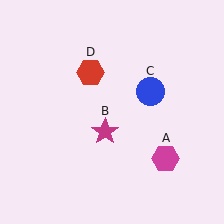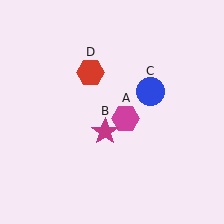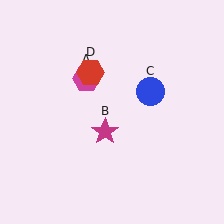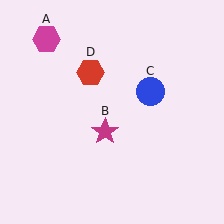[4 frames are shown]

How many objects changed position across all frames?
1 object changed position: magenta hexagon (object A).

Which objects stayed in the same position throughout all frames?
Magenta star (object B) and blue circle (object C) and red hexagon (object D) remained stationary.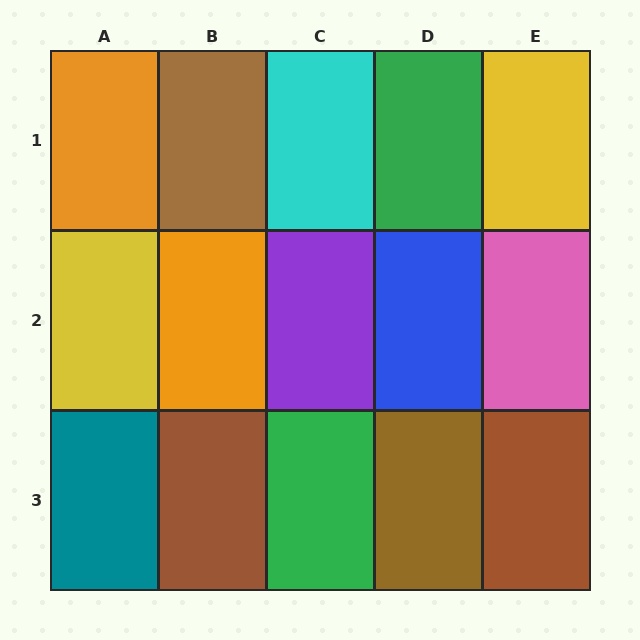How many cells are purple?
1 cell is purple.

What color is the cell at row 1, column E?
Yellow.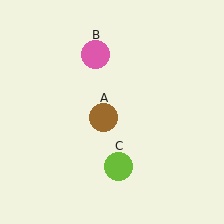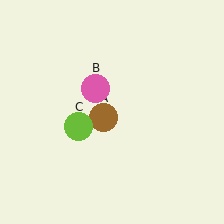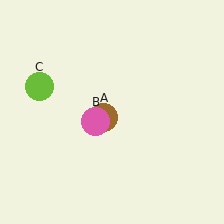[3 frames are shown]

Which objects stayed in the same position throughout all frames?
Brown circle (object A) remained stationary.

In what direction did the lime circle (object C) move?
The lime circle (object C) moved up and to the left.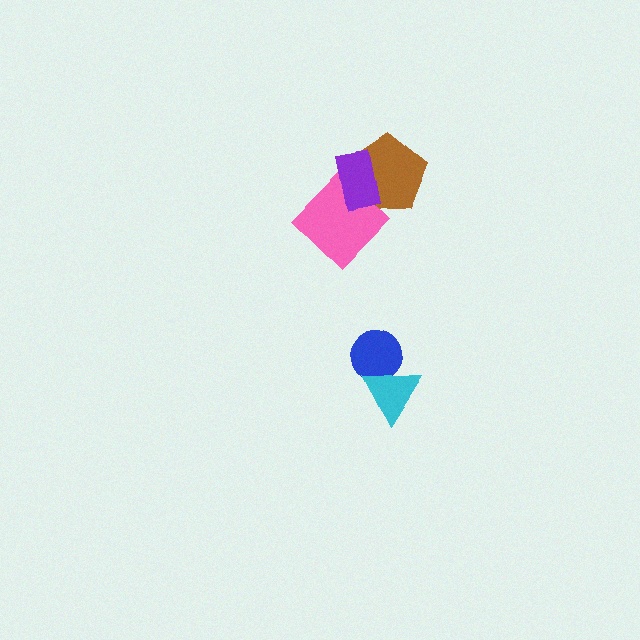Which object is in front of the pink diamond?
The purple rectangle is in front of the pink diamond.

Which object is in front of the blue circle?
The cyan triangle is in front of the blue circle.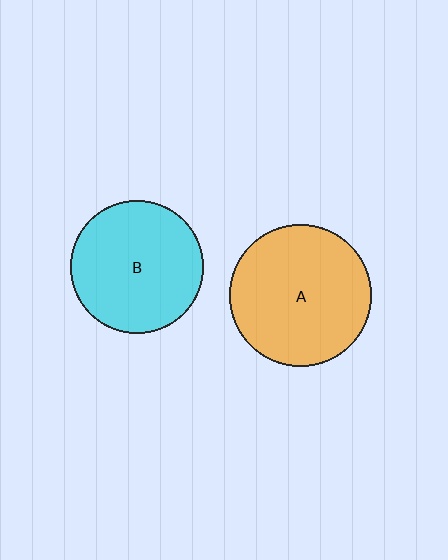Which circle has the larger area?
Circle A (orange).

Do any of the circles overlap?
No, none of the circles overlap.